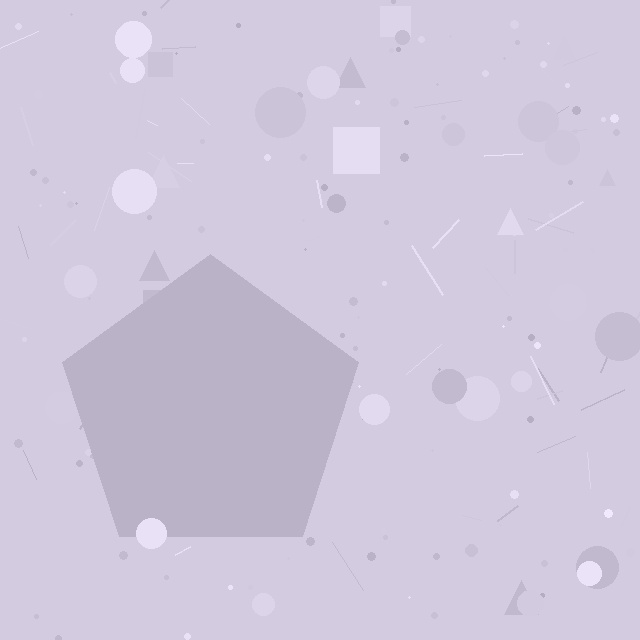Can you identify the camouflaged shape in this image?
The camouflaged shape is a pentagon.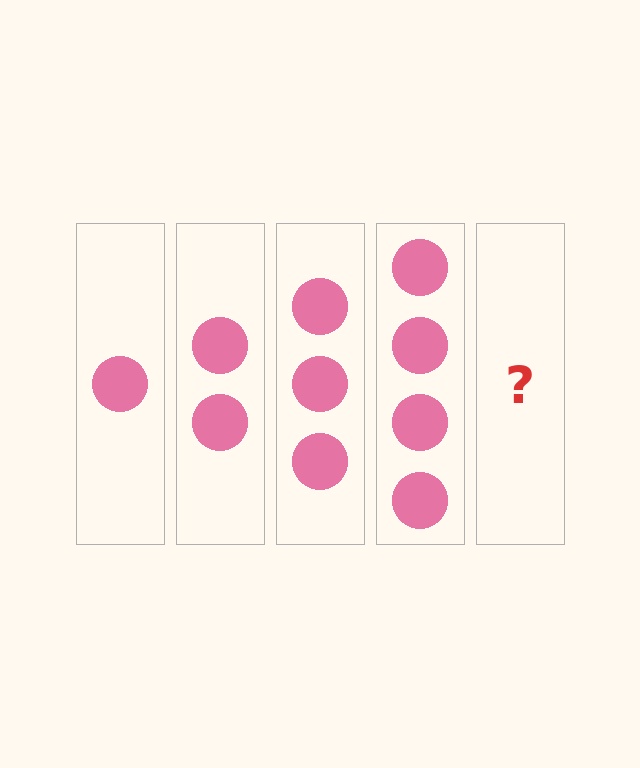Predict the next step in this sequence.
The next step is 5 circles.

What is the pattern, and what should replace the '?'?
The pattern is that each step adds one more circle. The '?' should be 5 circles.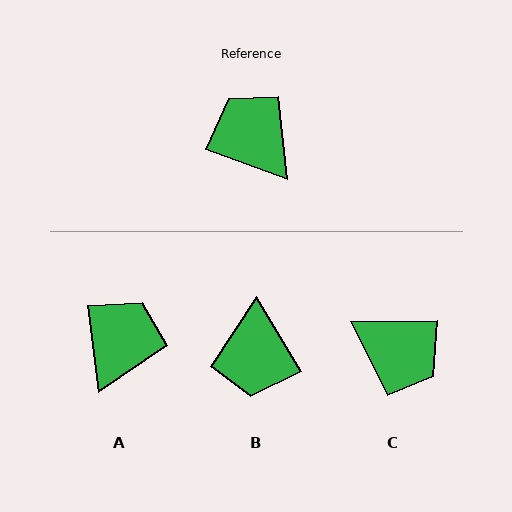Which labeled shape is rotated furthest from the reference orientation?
C, about 160 degrees away.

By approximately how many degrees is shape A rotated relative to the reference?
Approximately 63 degrees clockwise.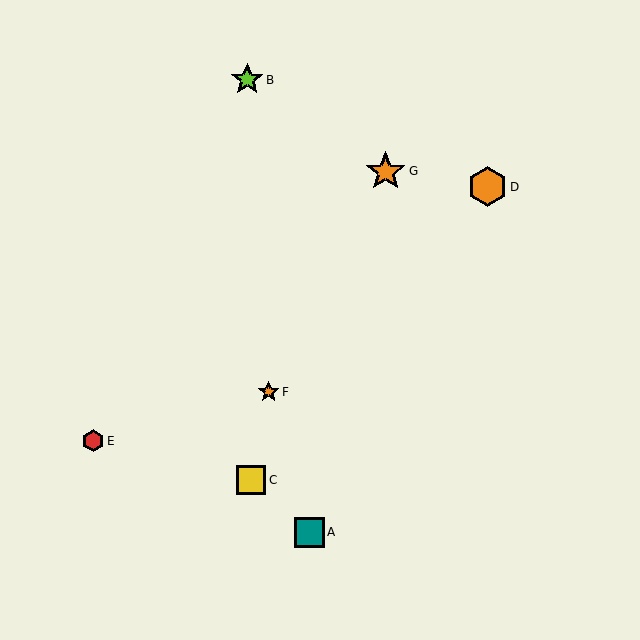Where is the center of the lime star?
The center of the lime star is at (247, 80).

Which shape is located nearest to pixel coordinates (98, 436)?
The red hexagon (labeled E) at (93, 441) is nearest to that location.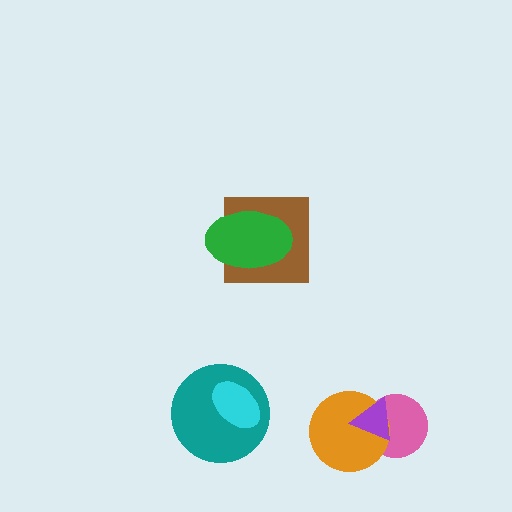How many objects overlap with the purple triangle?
2 objects overlap with the purple triangle.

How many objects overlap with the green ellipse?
1 object overlaps with the green ellipse.